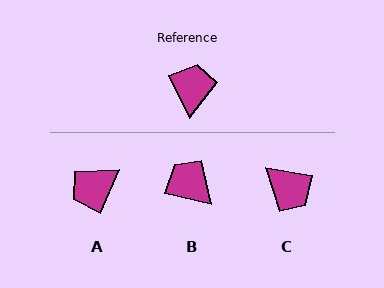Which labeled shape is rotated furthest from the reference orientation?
A, about 131 degrees away.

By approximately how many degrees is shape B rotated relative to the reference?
Approximately 50 degrees counter-clockwise.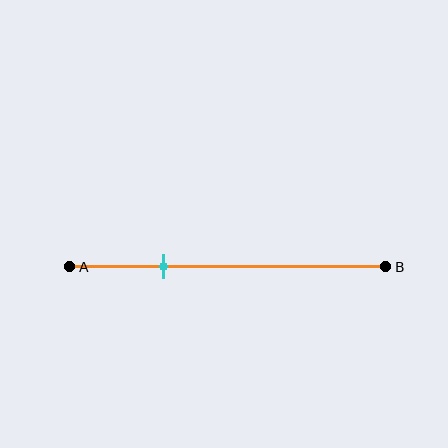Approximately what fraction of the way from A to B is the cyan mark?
The cyan mark is approximately 30% of the way from A to B.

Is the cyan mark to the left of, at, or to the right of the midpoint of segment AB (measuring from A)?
The cyan mark is to the left of the midpoint of segment AB.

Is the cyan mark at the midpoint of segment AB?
No, the mark is at about 30% from A, not at the 50% midpoint.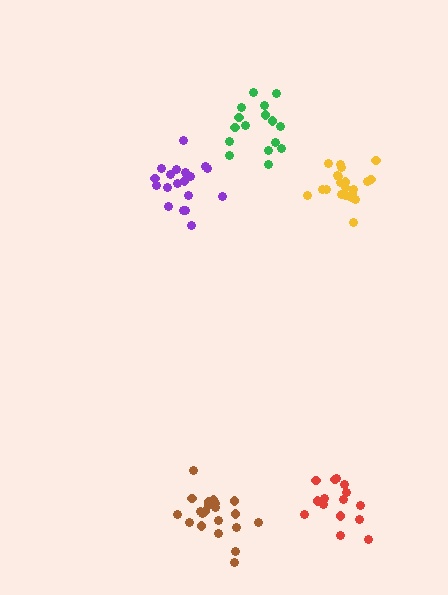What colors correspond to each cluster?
The clusters are colored: brown, green, red, purple, yellow.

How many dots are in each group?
Group 1: 21 dots, Group 2: 16 dots, Group 3: 15 dots, Group 4: 19 dots, Group 5: 21 dots (92 total).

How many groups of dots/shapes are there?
There are 5 groups.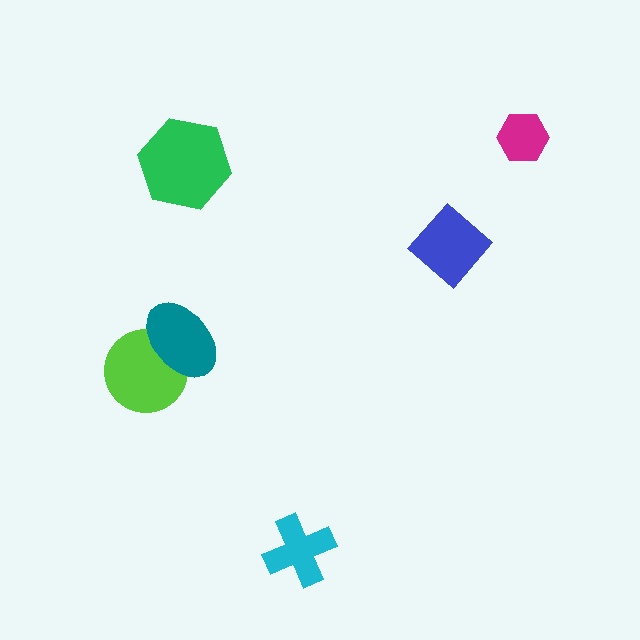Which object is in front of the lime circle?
The teal ellipse is in front of the lime circle.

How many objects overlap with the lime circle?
1 object overlaps with the lime circle.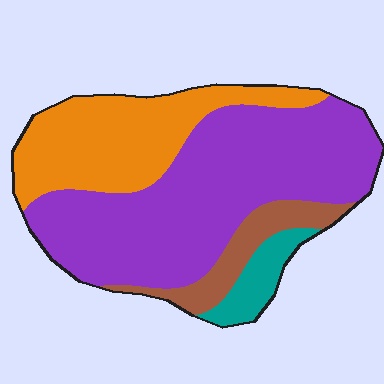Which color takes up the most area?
Purple, at roughly 55%.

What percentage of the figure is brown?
Brown takes up less than a quarter of the figure.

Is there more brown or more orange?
Orange.